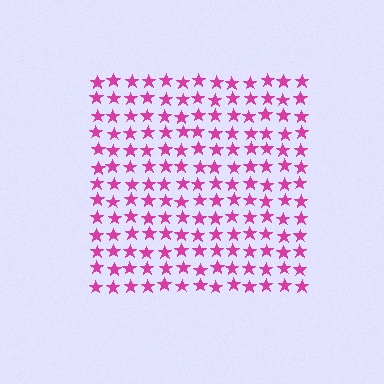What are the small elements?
The small elements are stars.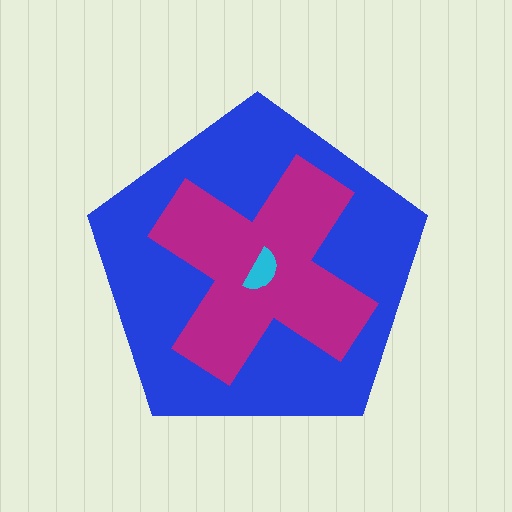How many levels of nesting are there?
3.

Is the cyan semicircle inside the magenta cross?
Yes.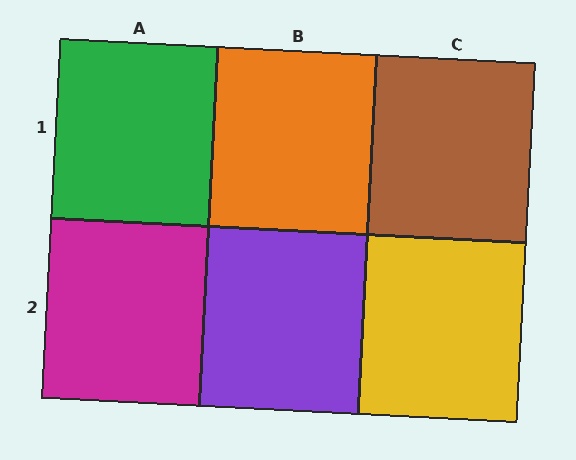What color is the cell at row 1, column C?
Brown.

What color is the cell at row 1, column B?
Orange.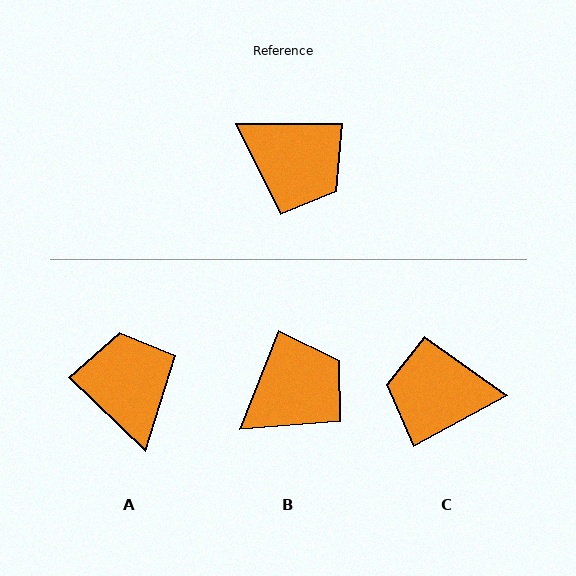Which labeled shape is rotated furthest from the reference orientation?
C, about 151 degrees away.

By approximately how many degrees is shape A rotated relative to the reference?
Approximately 136 degrees counter-clockwise.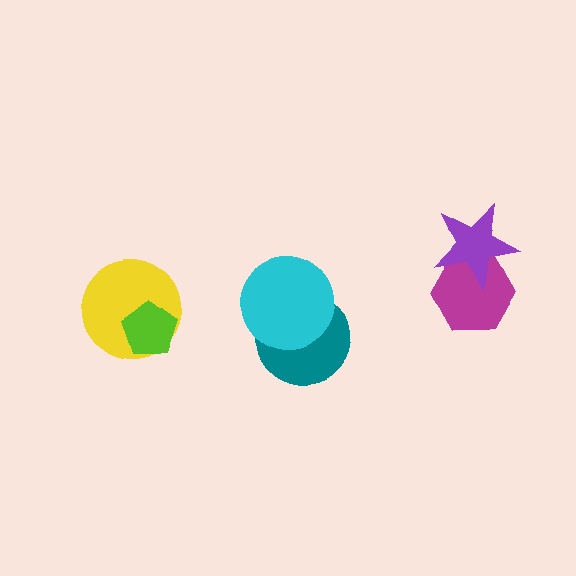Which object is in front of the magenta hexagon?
The purple star is in front of the magenta hexagon.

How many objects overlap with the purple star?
1 object overlaps with the purple star.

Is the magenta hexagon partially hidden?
Yes, it is partially covered by another shape.